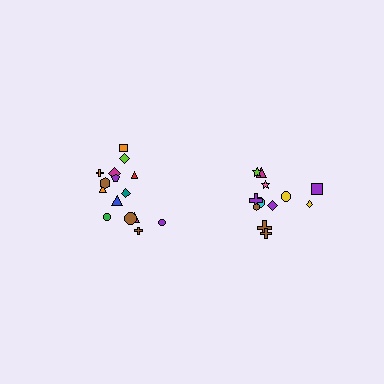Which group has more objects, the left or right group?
The left group.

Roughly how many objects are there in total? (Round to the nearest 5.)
Roughly 25 objects in total.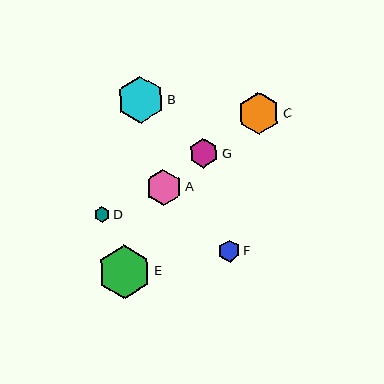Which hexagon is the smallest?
Hexagon D is the smallest with a size of approximately 16 pixels.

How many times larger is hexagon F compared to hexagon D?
Hexagon F is approximately 1.4 times the size of hexagon D.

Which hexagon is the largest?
Hexagon E is the largest with a size of approximately 53 pixels.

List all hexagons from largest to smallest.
From largest to smallest: E, B, C, A, G, F, D.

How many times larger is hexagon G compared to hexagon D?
Hexagon G is approximately 1.9 times the size of hexagon D.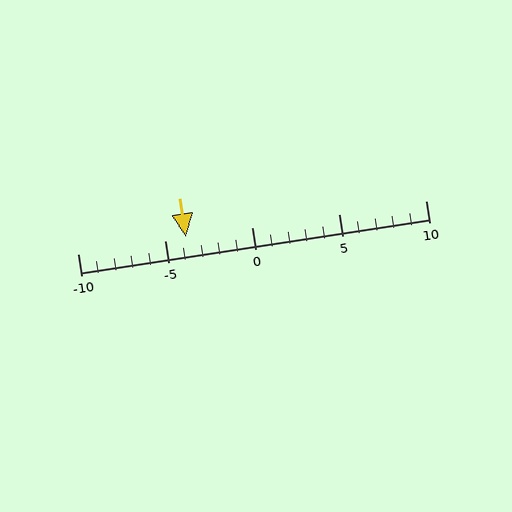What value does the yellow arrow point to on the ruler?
The yellow arrow points to approximately -4.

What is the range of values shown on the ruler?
The ruler shows values from -10 to 10.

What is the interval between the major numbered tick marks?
The major tick marks are spaced 5 units apart.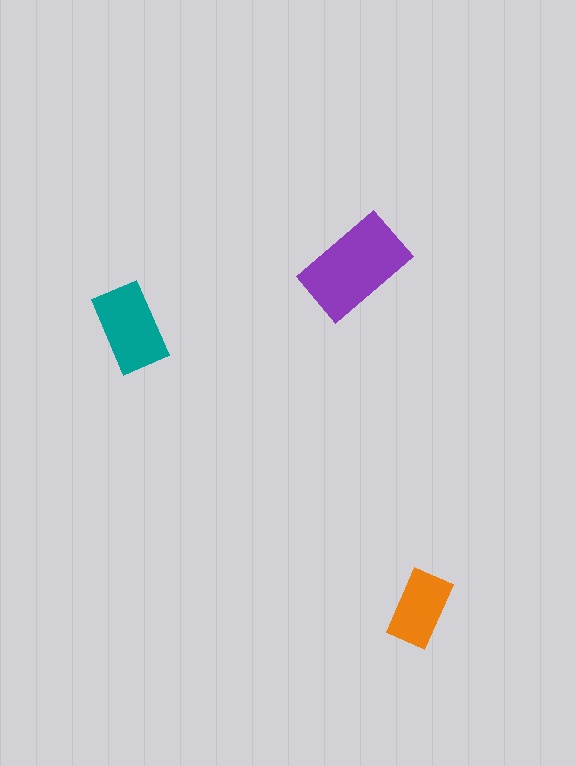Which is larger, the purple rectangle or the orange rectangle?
The purple one.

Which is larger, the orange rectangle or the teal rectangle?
The teal one.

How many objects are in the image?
There are 3 objects in the image.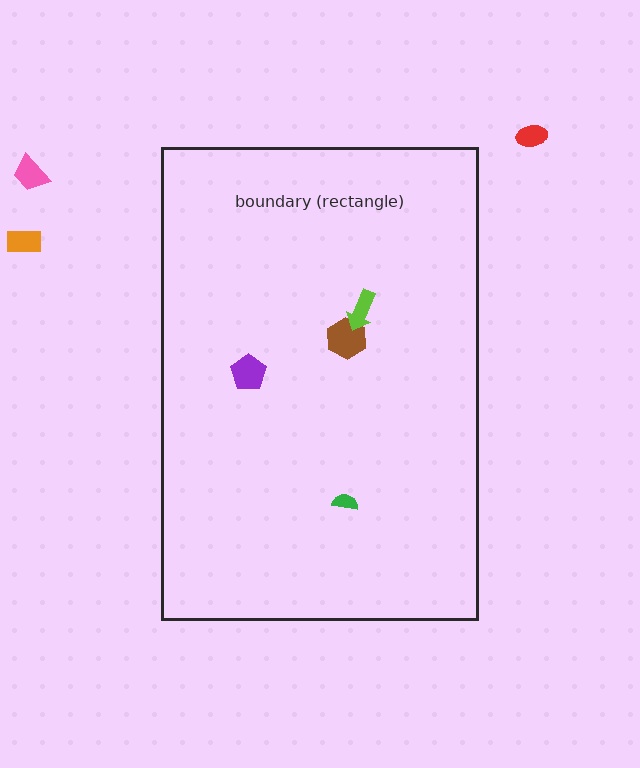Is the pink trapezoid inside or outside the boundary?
Outside.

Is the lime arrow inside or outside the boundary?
Inside.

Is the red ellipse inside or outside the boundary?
Outside.